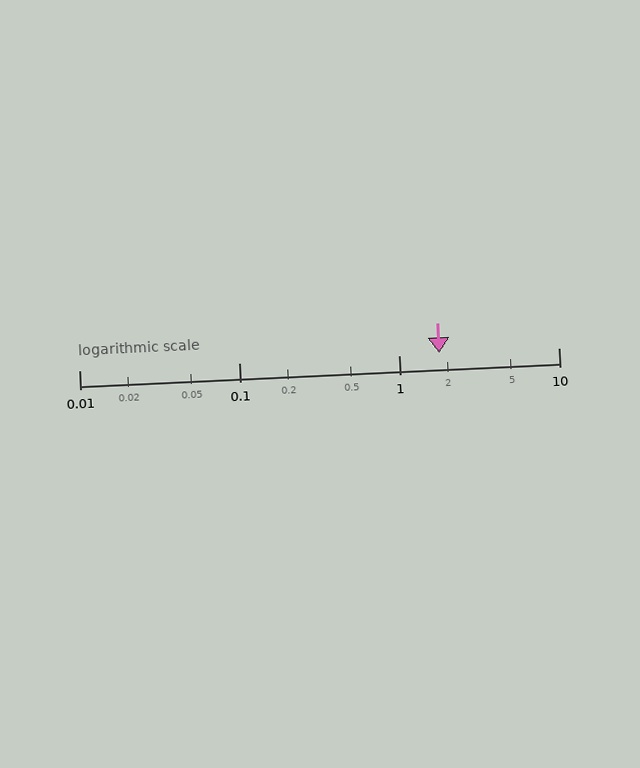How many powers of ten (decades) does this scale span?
The scale spans 3 decades, from 0.01 to 10.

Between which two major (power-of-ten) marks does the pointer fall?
The pointer is between 1 and 10.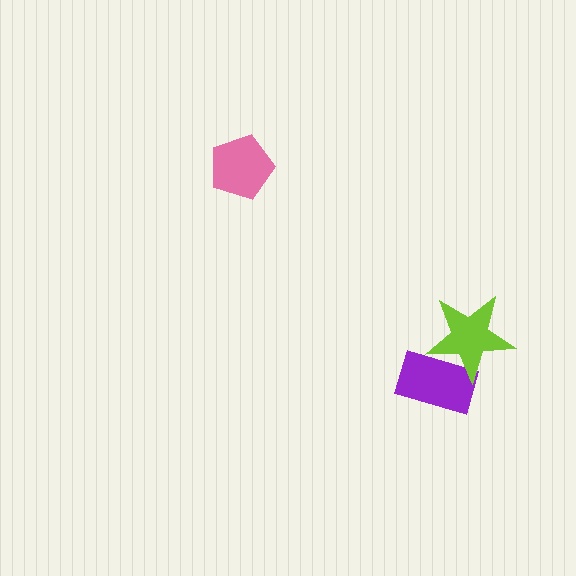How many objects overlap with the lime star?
1 object overlaps with the lime star.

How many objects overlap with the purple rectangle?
1 object overlaps with the purple rectangle.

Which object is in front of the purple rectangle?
The lime star is in front of the purple rectangle.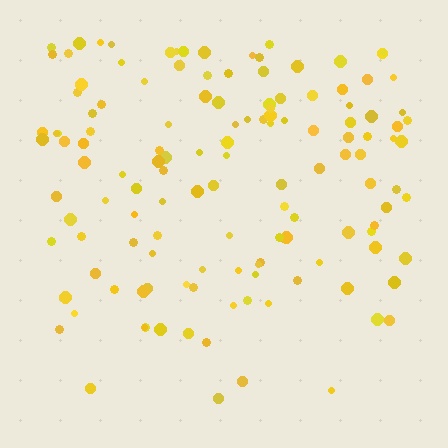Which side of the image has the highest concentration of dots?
The top.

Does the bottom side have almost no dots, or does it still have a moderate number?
Still a moderate number, just noticeably fewer than the top.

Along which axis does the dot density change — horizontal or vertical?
Vertical.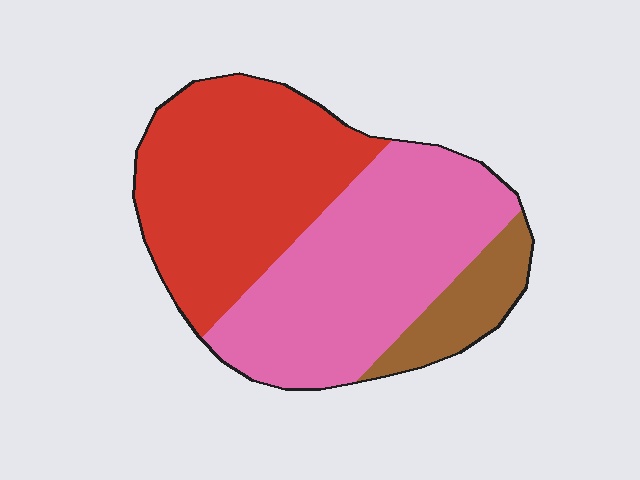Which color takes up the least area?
Brown, at roughly 10%.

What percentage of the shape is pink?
Pink takes up between a third and a half of the shape.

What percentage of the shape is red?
Red takes up between a quarter and a half of the shape.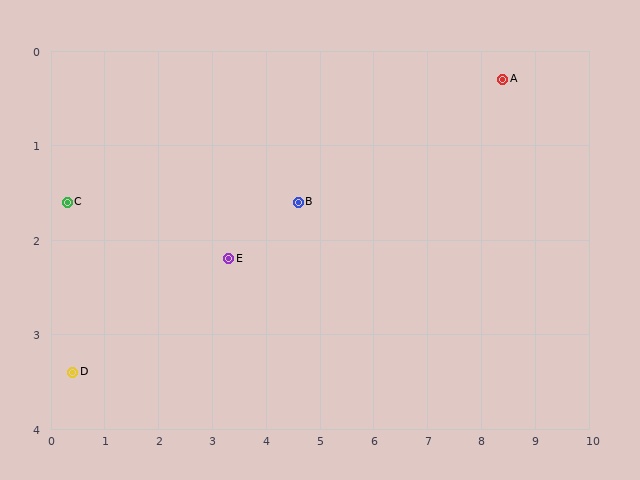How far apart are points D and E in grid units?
Points D and E are about 3.1 grid units apart.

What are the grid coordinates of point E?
Point E is at approximately (3.3, 2.2).